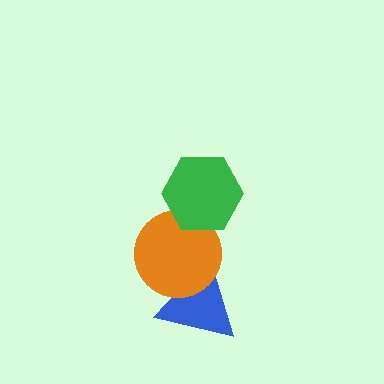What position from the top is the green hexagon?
The green hexagon is 1st from the top.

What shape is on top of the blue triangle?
The orange circle is on top of the blue triangle.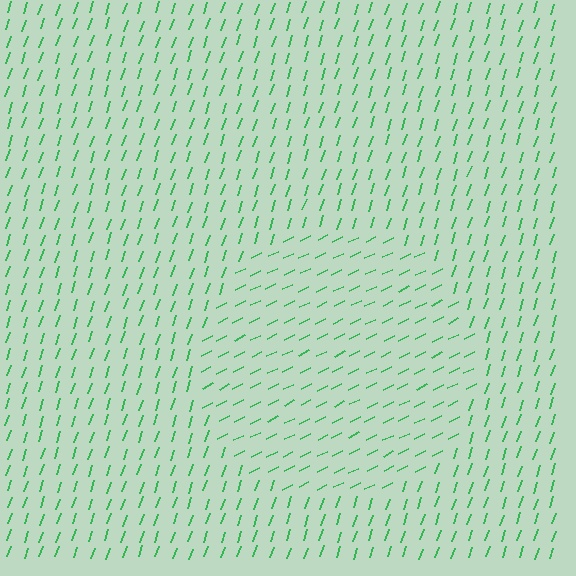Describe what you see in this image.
The image is filled with small green line segments. A circle region in the image has lines oriented differently from the surrounding lines, creating a visible texture boundary.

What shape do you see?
I see a circle.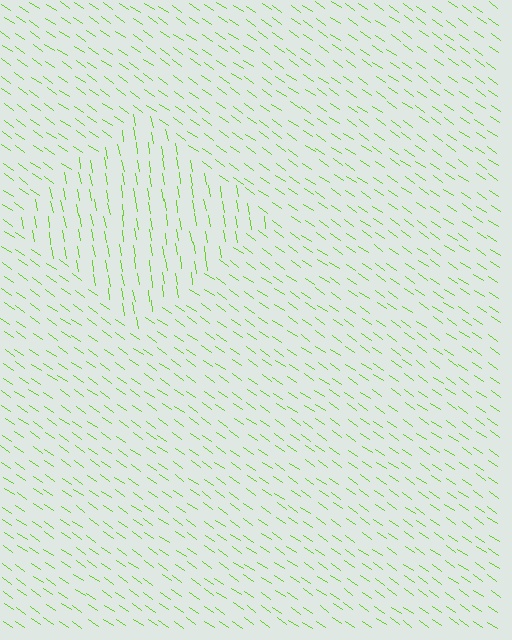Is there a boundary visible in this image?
Yes, there is a texture boundary formed by a change in line orientation.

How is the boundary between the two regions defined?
The boundary is defined purely by a change in line orientation (approximately 45 degrees difference). All lines are the same color and thickness.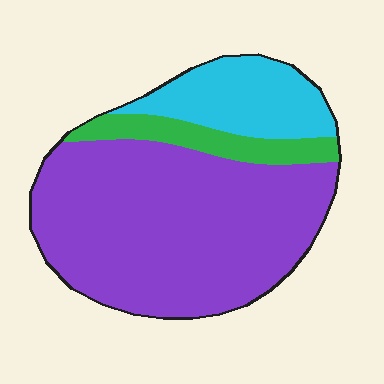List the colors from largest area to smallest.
From largest to smallest: purple, cyan, green.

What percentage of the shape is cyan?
Cyan takes up between a sixth and a third of the shape.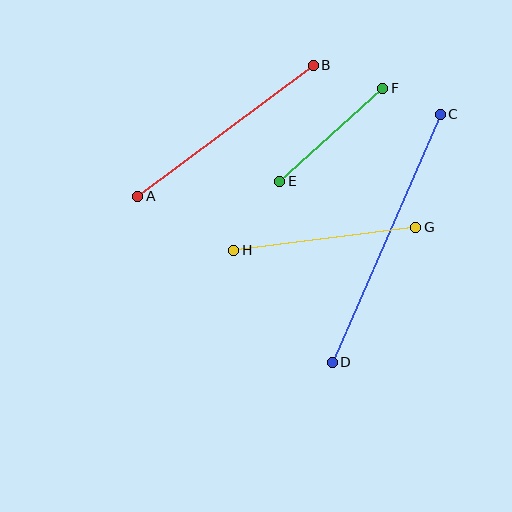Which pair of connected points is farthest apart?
Points C and D are farthest apart.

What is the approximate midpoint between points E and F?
The midpoint is at approximately (331, 135) pixels.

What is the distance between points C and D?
The distance is approximately 270 pixels.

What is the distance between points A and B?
The distance is approximately 219 pixels.